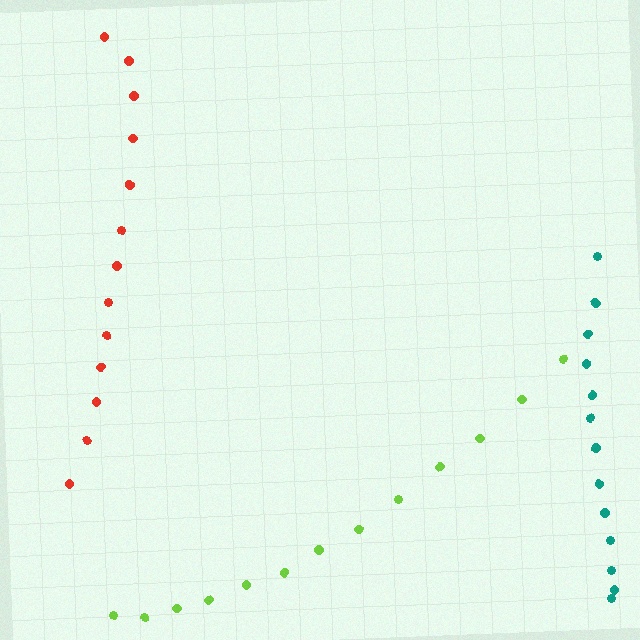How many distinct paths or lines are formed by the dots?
There are 3 distinct paths.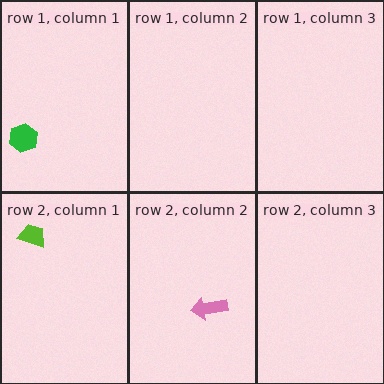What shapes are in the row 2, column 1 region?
The lime trapezoid.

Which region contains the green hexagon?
The row 1, column 1 region.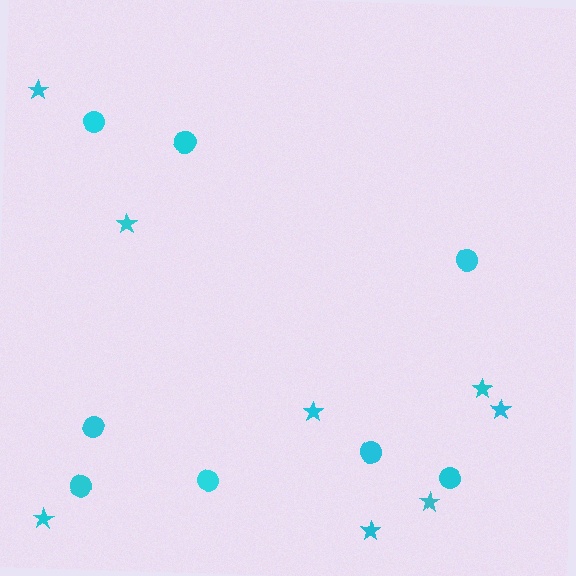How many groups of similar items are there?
There are 2 groups: one group of stars (8) and one group of circles (8).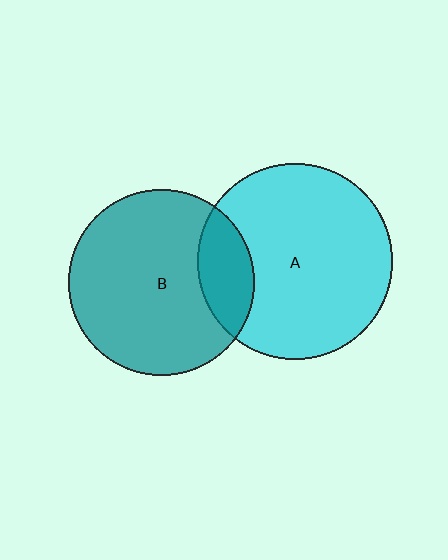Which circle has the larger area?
Circle A (cyan).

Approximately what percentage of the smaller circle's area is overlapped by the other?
Approximately 20%.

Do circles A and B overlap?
Yes.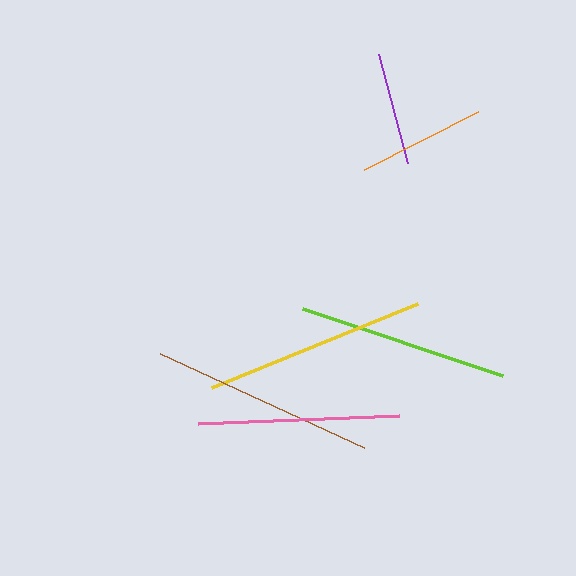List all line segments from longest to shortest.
From longest to shortest: brown, yellow, lime, pink, orange, purple.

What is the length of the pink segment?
The pink segment is approximately 201 pixels long.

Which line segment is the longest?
The brown line is the longest at approximately 225 pixels.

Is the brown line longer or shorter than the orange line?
The brown line is longer than the orange line.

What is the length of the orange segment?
The orange segment is approximately 128 pixels long.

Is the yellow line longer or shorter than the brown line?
The brown line is longer than the yellow line.